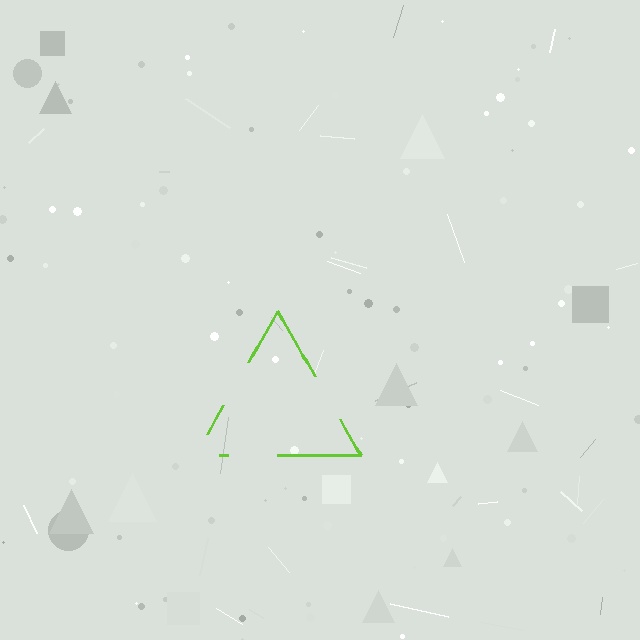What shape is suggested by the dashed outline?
The dashed outline suggests a triangle.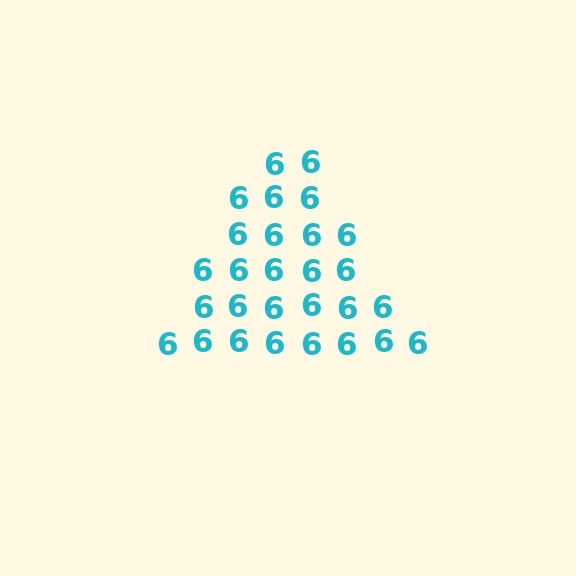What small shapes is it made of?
It is made of small digit 6's.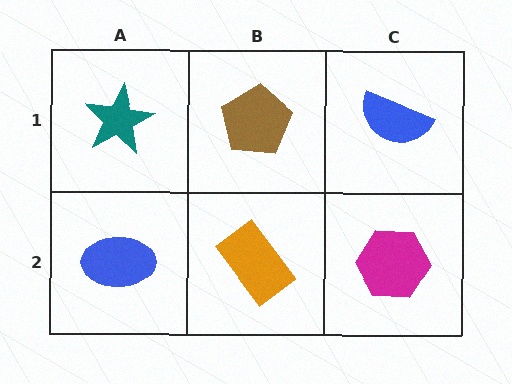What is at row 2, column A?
A blue ellipse.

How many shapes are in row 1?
3 shapes.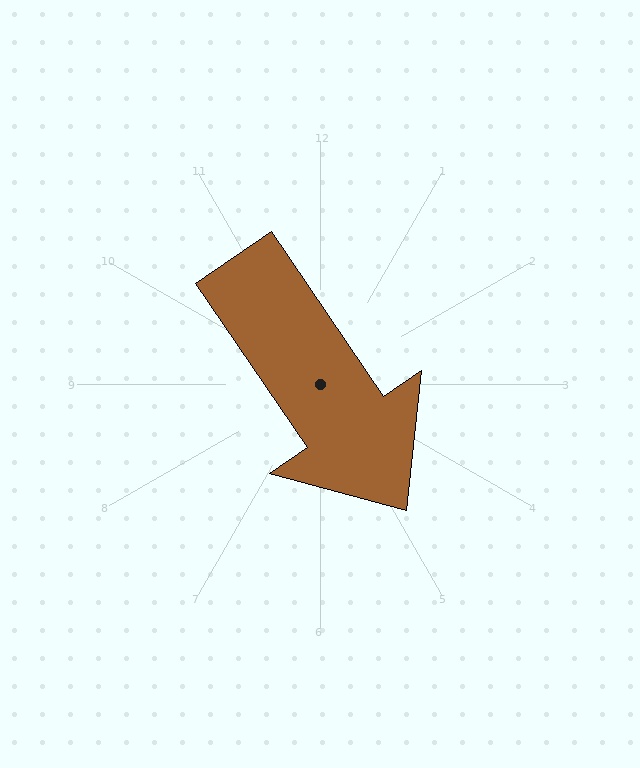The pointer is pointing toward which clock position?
Roughly 5 o'clock.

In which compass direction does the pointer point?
Southeast.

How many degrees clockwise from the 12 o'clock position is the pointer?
Approximately 146 degrees.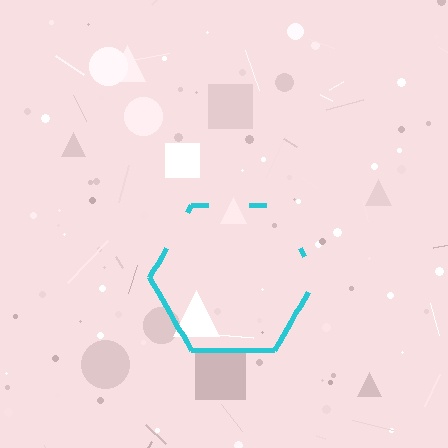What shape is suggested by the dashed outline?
The dashed outline suggests a hexagon.